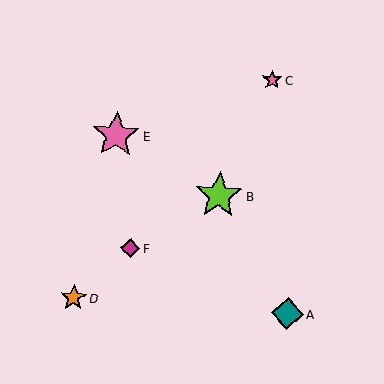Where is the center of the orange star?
The center of the orange star is at (74, 298).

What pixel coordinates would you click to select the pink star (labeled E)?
Click at (116, 135) to select the pink star E.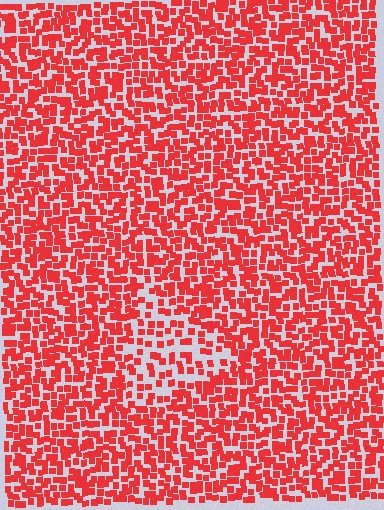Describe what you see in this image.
The image contains small red elements arranged at two different densities. A triangle-shaped region is visible where the elements are less densely packed than the surrounding area.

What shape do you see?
I see a triangle.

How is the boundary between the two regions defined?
The boundary is defined by a change in element density (approximately 1.8x ratio). All elements are the same color, size, and shape.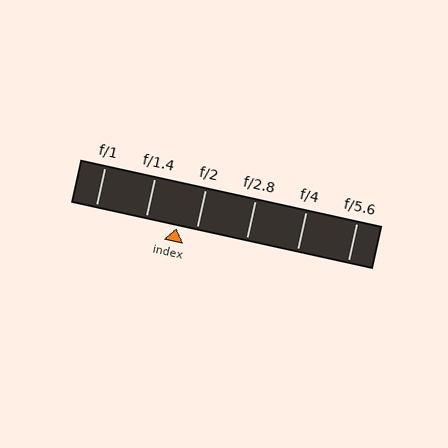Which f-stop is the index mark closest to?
The index mark is closest to f/2.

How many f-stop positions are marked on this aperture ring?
There are 6 f-stop positions marked.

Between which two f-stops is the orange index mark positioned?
The index mark is between f/1.4 and f/2.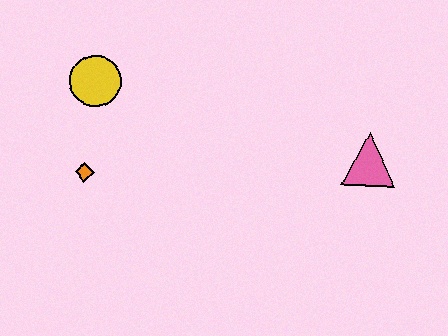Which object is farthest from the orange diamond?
The pink triangle is farthest from the orange diamond.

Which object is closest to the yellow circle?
The orange diamond is closest to the yellow circle.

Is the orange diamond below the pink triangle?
Yes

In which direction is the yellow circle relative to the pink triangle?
The yellow circle is to the left of the pink triangle.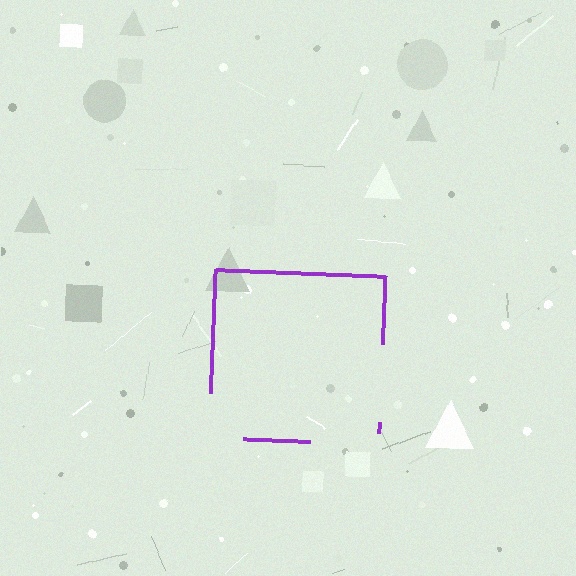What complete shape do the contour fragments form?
The contour fragments form a square.